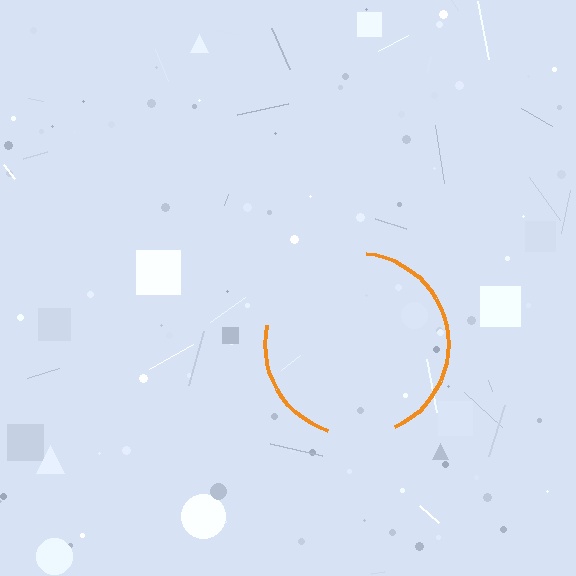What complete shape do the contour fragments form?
The contour fragments form a circle.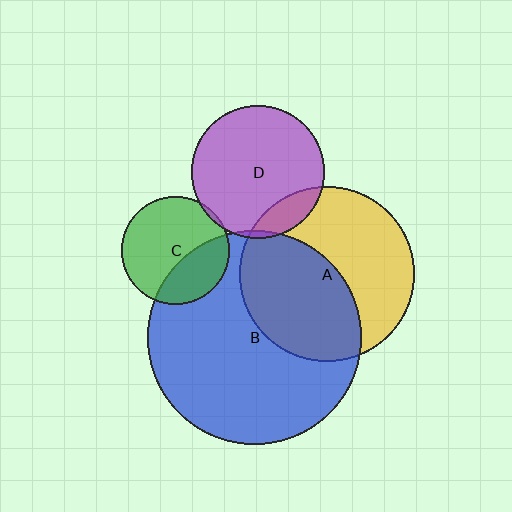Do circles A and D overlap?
Yes.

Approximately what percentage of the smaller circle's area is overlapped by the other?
Approximately 15%.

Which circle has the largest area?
Circle B (blue).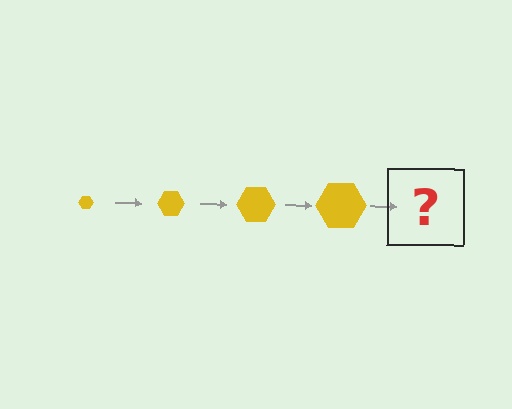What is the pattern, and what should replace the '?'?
The pattern is that the hexagon gets progressively larger each step. The '?' should be a yellow hexagon, larger than the previous one.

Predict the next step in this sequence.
The next step is a yellow hexagon, larger than the previous one.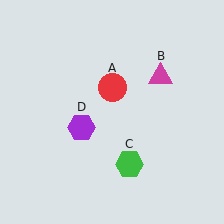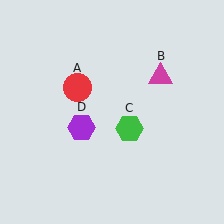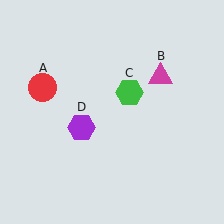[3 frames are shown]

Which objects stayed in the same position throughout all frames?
Magenta triangle (object B) and purple hexagon (object D) remained stationary.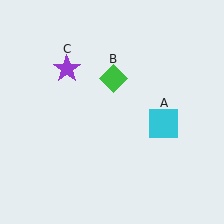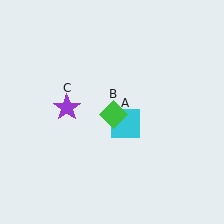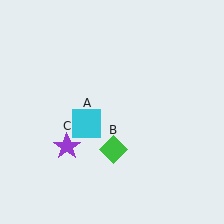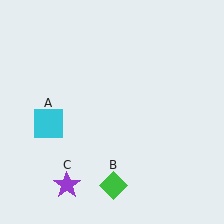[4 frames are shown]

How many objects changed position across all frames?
3 objects changed position: cyan square (object A), green diamond (object B), purple star (object C).